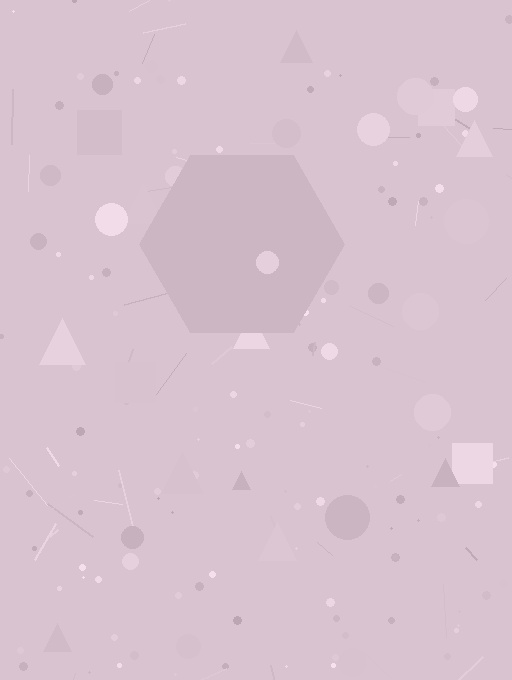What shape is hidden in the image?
A hexagon is hidden in the image.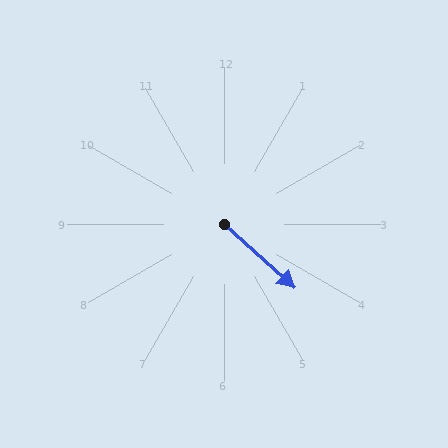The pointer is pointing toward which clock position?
Roughly 4 o'clock.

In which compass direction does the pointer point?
Southeast.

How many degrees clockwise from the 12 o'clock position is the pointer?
Approximately 132 degrees.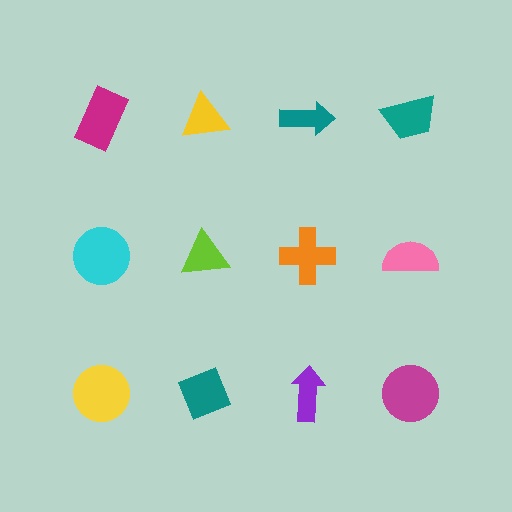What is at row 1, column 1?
A magenta rectangle.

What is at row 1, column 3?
A teal arrow.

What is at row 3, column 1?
A yellow circle.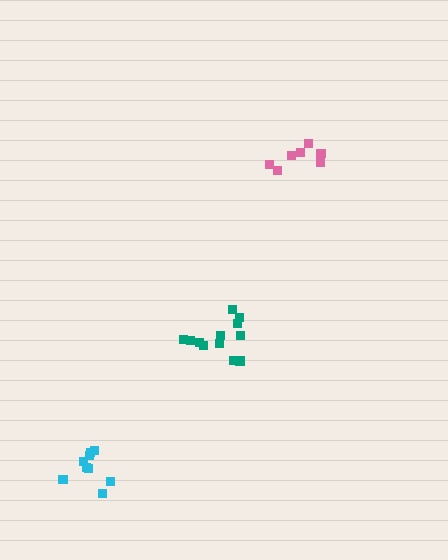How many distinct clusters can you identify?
There are 3 distinct clusters.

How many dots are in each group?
Group 1: 7 dots, Group 2: 12 dots, Group 3: 9 dots (28 total).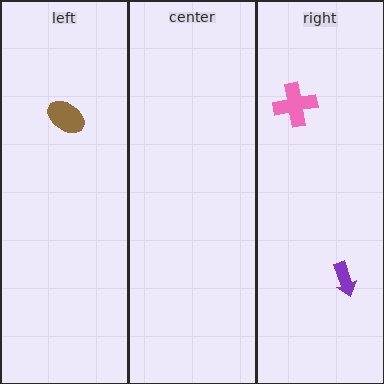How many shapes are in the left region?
1.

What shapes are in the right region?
The pink cross, the purple arrow.